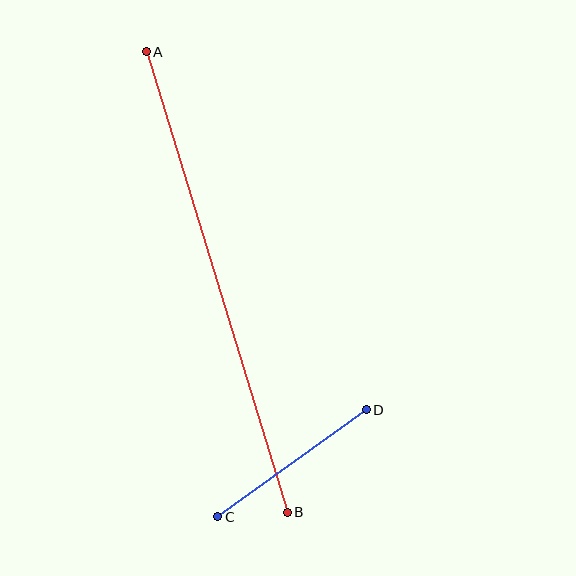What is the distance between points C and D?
The distance is approximately 183 pixels.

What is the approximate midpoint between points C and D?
The midpoint is at approximately (292, 463) pixels.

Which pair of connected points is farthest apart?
Points A and B are farthest apart.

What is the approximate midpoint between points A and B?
The midpoint is at approximately (217, 282) pixels.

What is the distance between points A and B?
The distance is approximately 482 pixels.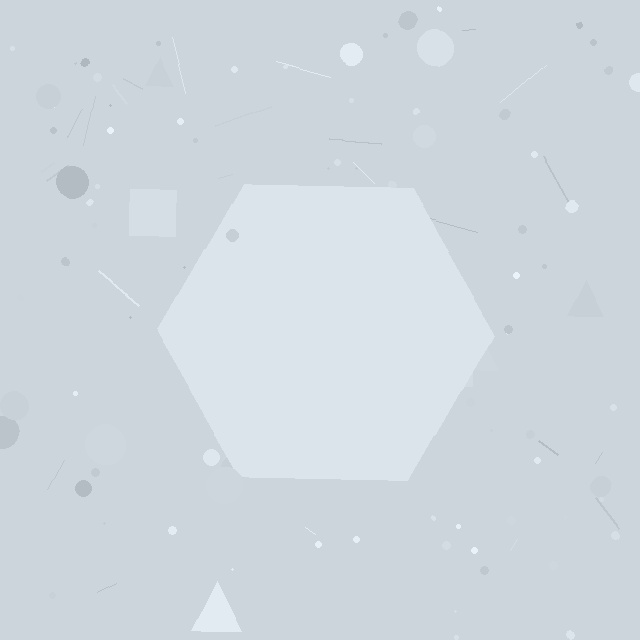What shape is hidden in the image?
A hexagon is hidden in the image.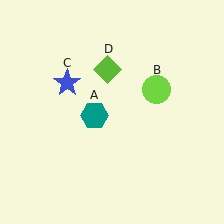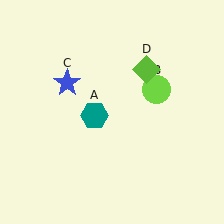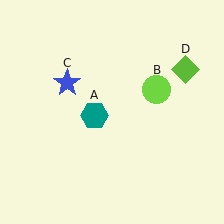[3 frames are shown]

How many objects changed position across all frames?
1 object changed position: lime diamond (object D).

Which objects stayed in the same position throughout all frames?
Teal hexagon (object A) and lime circle (object B) and blue star (object C) remained stationary.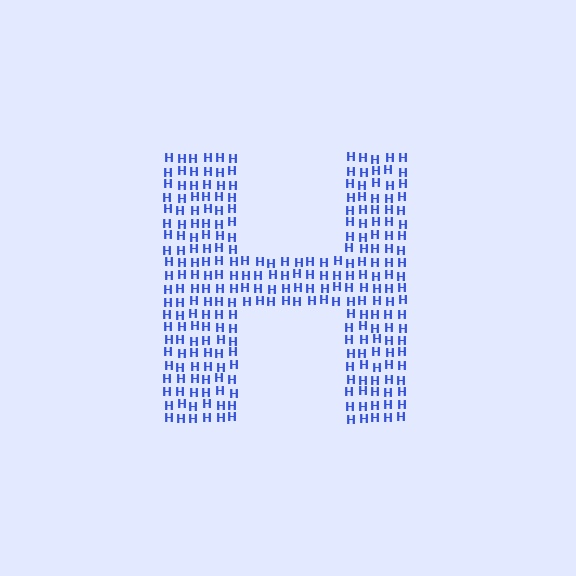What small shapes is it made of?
It is made of small letter H's.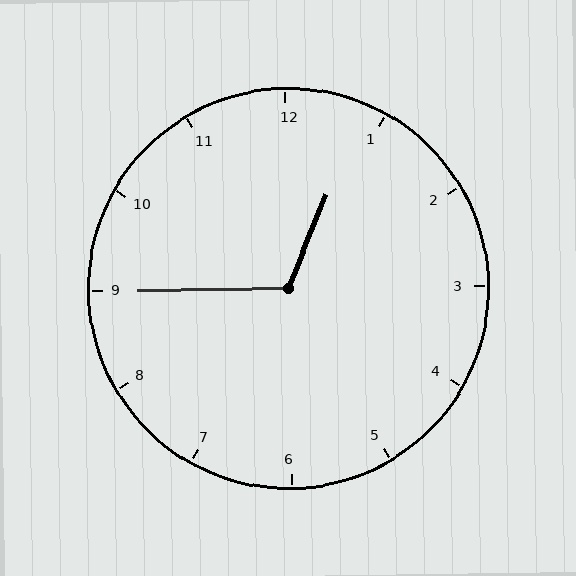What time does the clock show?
12:45.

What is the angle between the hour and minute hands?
Approximately 112 degrees.